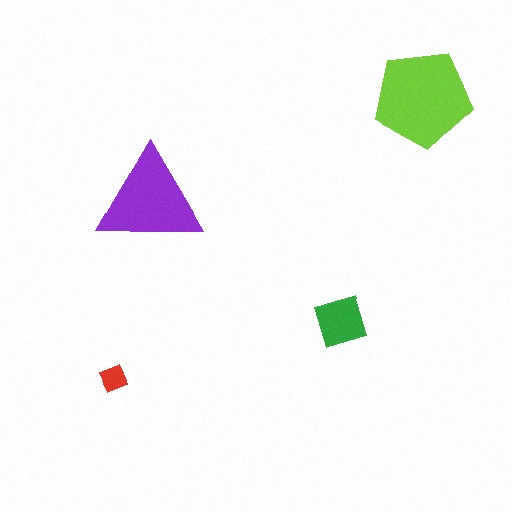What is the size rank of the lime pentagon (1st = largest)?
1st.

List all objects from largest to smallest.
The lime pentagon, the purple triangle, the green square, the red diamond.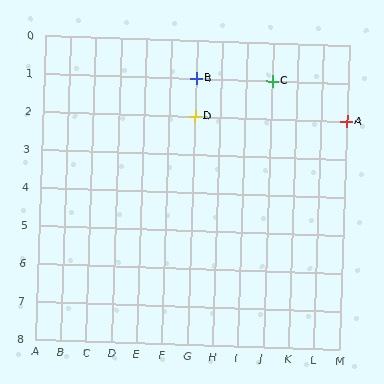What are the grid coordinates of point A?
Point A is at grid coordinates (M, 2).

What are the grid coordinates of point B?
Point B is at grid coordinates (G, 1).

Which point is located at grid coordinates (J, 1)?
Point C is at (J, 1).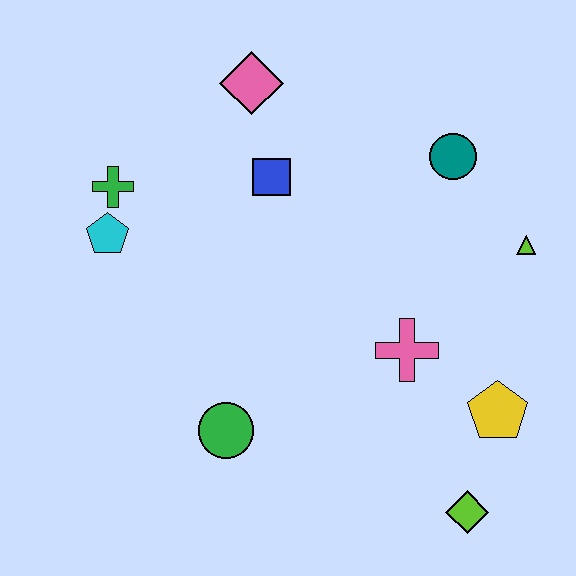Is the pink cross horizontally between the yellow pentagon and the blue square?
Yes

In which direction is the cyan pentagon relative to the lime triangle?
The cyan pentagon is to the left of the lime triangle.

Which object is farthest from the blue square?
The lime diamond is farthest from the blue square.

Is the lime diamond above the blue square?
No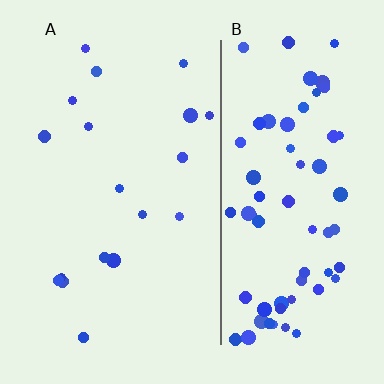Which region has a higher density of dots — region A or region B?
B (the right).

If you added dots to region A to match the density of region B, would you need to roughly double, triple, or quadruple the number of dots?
Approximately quadruple.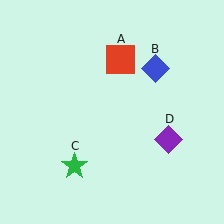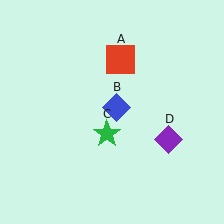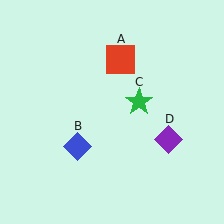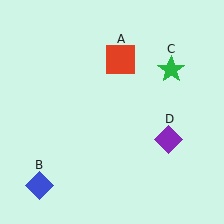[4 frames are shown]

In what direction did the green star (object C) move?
The green star (object C) moved up and to the right.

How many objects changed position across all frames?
2 objects changed position: blue diamond (object B), green star (object C).